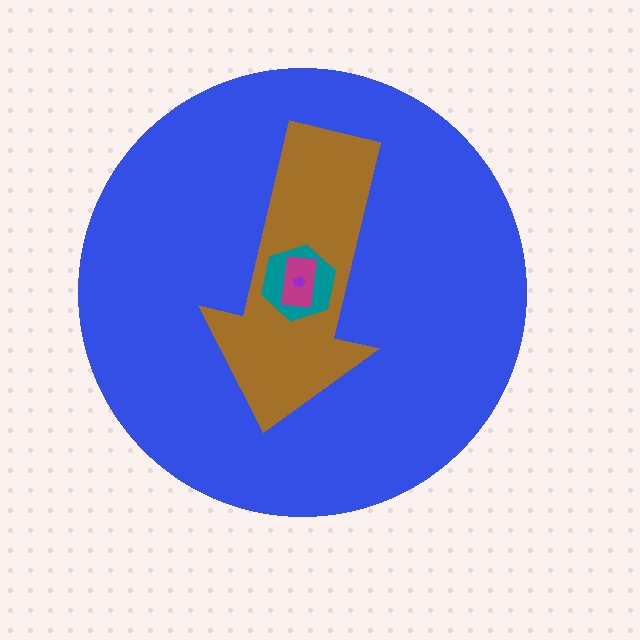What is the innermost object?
The purple pentagon.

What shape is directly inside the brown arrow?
The teal hexagon.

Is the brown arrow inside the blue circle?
Yes.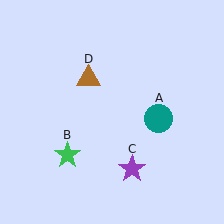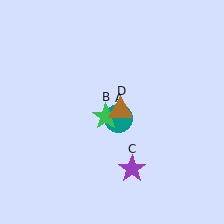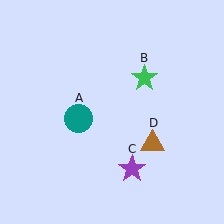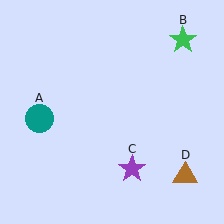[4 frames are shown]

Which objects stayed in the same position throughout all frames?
Purple star (object C) remained stationary.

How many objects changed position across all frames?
3 objects changed position: teal circle (object A), green star (object B), brown triangle (object D).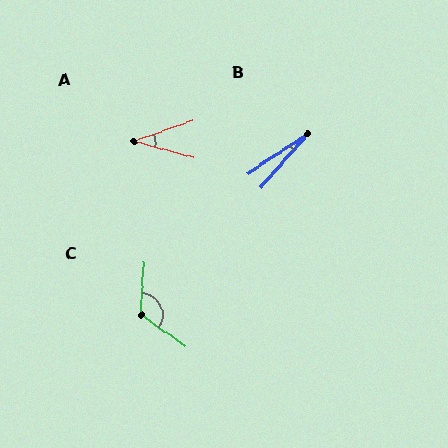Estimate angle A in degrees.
Approximately 34 degrees.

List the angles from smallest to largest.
B (15°), A (34°), C (121°).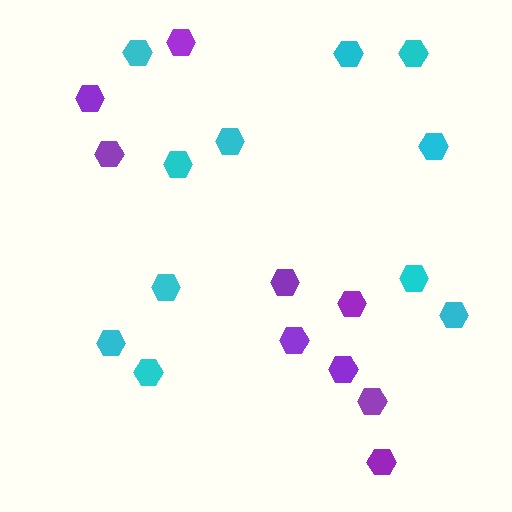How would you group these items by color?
There are 2 groups: one group of cyan hexagons (11) and one group of purple hexagons (9).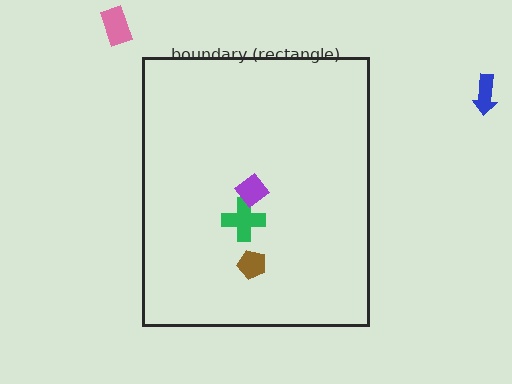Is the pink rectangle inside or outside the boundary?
Outside.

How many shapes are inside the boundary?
3 inside, 2 outside.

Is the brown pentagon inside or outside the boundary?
Inside.